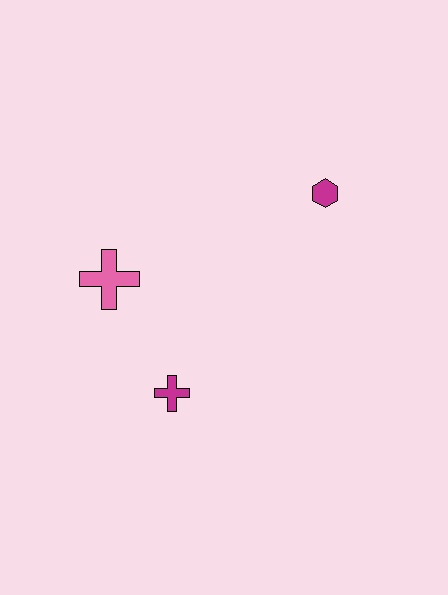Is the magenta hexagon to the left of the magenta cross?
No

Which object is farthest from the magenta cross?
The magenta hexagon is farthest from the magenta cross.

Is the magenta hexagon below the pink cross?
No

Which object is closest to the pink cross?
The magenta cross is closest to the pink cross.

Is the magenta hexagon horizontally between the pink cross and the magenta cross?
No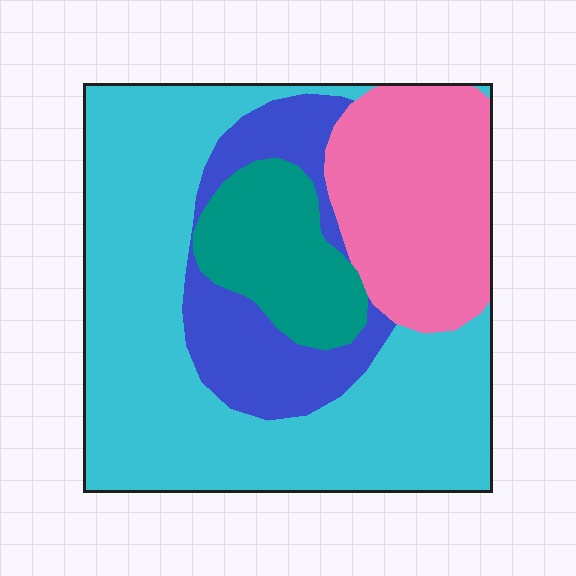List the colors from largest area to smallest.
From largest to smallest: cyan, pink, blue, teal.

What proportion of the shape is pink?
Pink covers around 20% of the shape.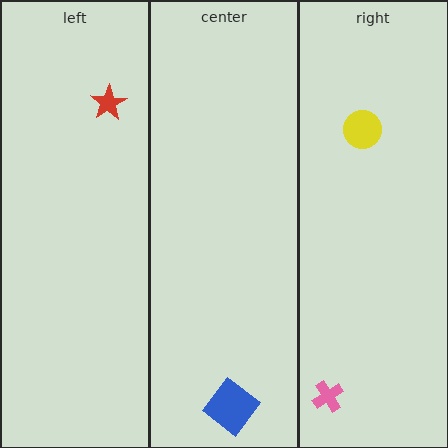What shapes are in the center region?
The blue diamond.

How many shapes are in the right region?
2.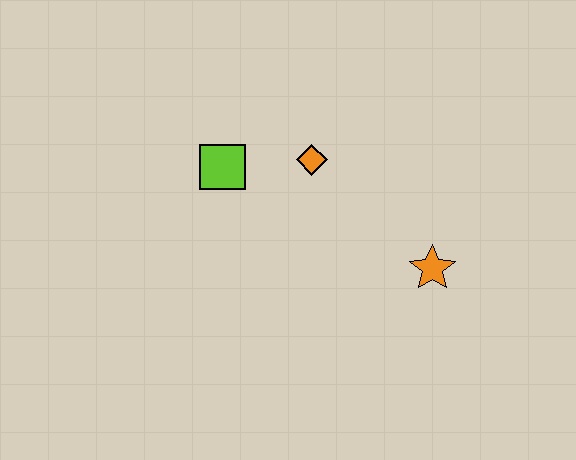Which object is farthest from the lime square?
The orange star is farthest from the lime square.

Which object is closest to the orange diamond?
The lime square is closest to the orange diamond.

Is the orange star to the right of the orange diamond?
Yes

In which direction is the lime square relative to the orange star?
The lime square is to the left of the orange star.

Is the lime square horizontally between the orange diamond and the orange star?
No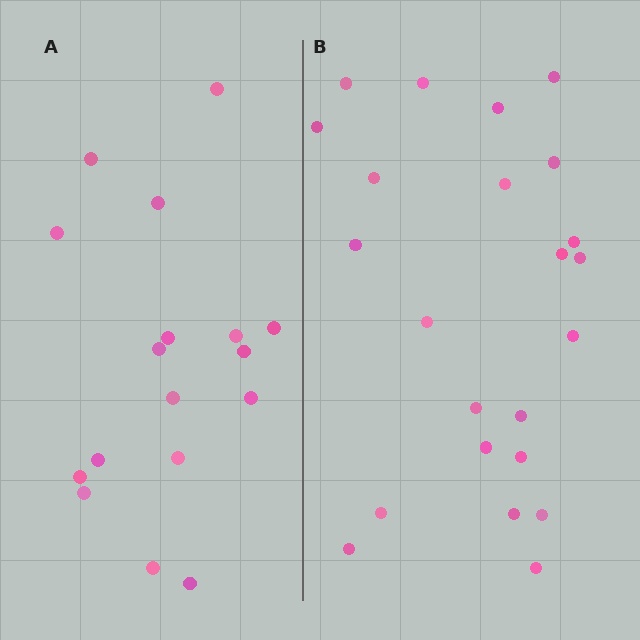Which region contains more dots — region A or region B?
Region B (the right region) has more dots.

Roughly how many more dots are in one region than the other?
Region B has about 6 more dots than region A.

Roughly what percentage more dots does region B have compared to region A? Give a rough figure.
About 35% more.